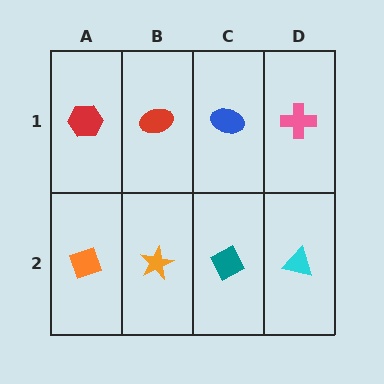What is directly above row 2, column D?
A pink cross.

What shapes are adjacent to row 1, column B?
An orange star (row 2, column B), a red hexagon (row 1, column A), a blue ellipse (row 1, column C).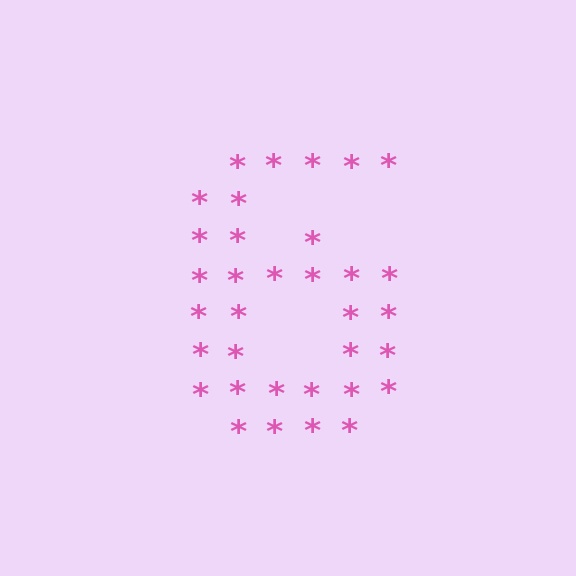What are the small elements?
The small elements are asterisks.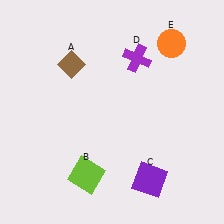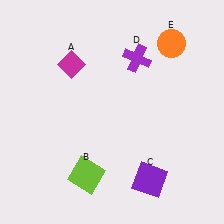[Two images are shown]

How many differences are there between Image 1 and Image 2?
There is 1 difference between the two images.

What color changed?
The diamond (A) changed from brown in Image 1 to magenta in Image 2.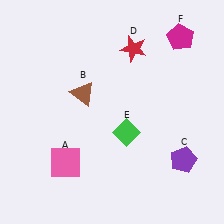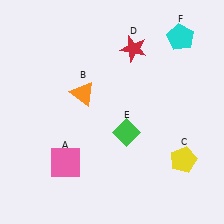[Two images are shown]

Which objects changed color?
B changed from brown to orange. C changed from purple to yellow. F changed from magenta to cyan.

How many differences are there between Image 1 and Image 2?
There are 3 differences between the two images.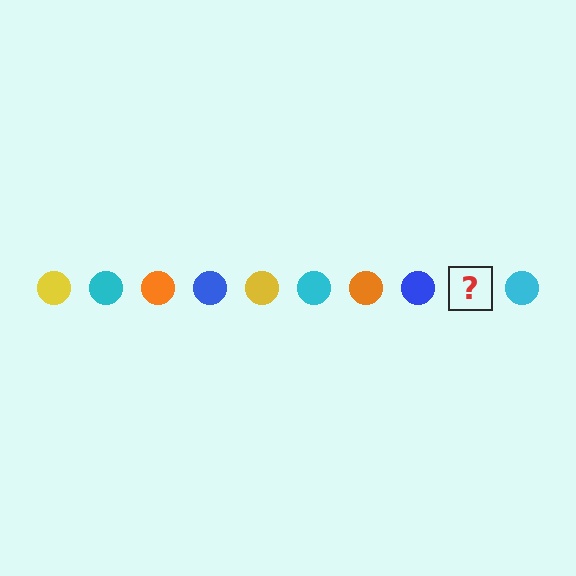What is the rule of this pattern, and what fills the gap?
The rule is that the pattern cycles through yellow, cyan, orange, blue circles. The gap should be filled with a yellow circle.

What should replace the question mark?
The question mark should be replaced with a yellow circle.